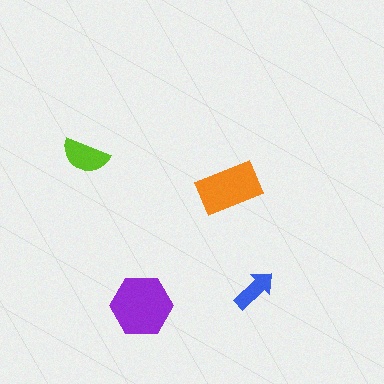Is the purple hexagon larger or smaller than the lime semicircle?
Larger.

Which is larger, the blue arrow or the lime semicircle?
The lime semicircle.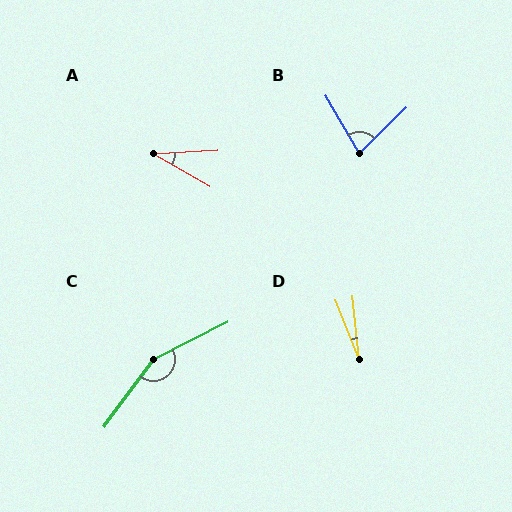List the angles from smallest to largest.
D (16°), A (33°), B (75°), C (153°).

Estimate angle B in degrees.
Approximately 75 degrees.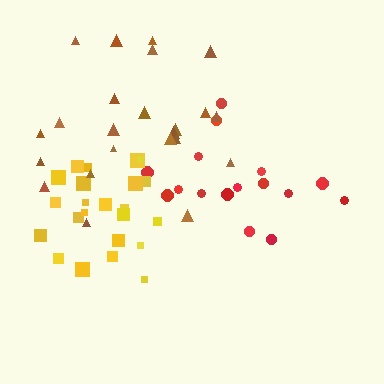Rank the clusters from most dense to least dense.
yellow, brown, red.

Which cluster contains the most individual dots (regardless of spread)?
Yellow (24).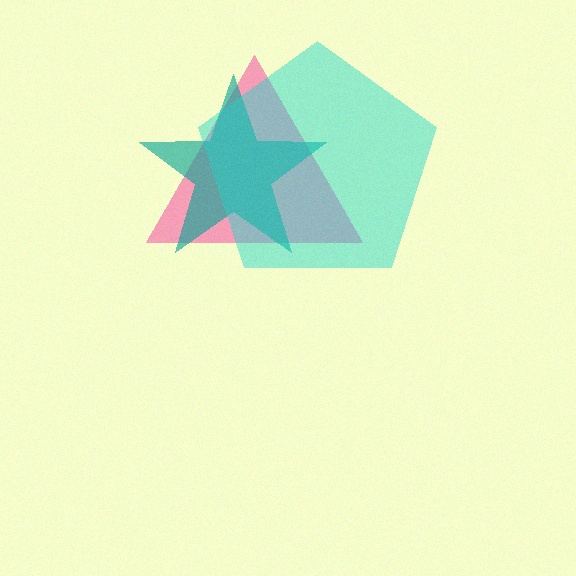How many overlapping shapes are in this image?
There are 3 overlapping shapes in the image.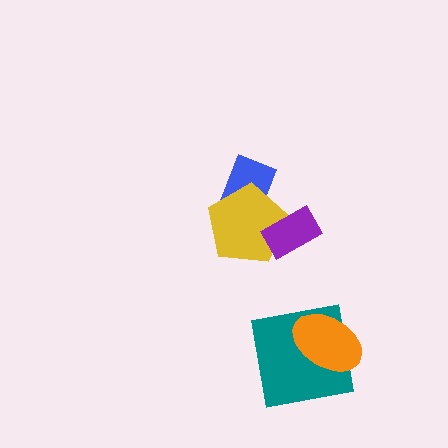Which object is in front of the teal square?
The orange ellipse is in front of the teal square.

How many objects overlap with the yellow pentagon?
2 objects overlap with the yellow pentagon.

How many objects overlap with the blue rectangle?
1 object overlaps with the blue rectangle.